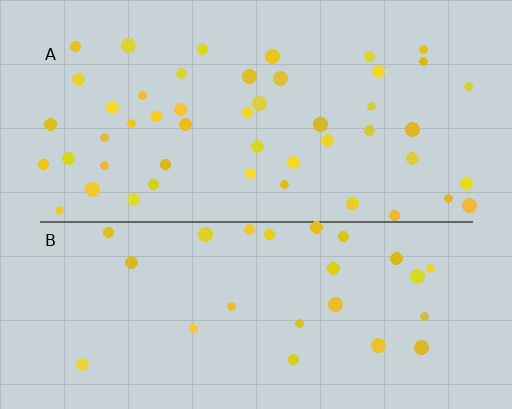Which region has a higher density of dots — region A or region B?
A (the top).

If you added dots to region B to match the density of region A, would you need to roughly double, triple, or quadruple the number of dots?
Approximately double.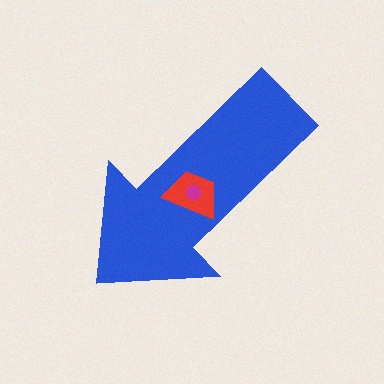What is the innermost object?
The magenta circle.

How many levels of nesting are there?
3.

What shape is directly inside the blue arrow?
The red trapezoid.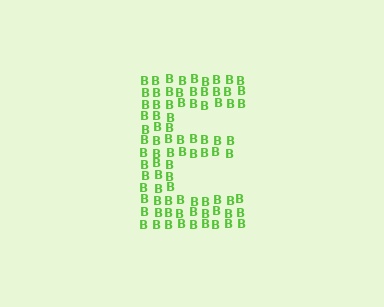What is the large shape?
The large shape is the letter E.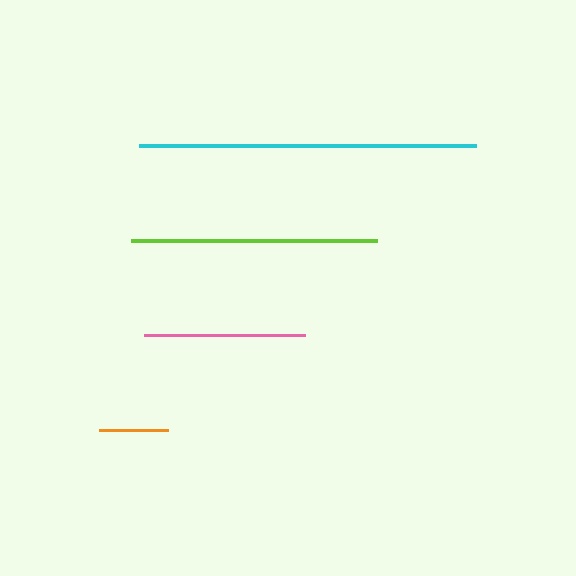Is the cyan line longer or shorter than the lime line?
The cyan line is longer than the lime line.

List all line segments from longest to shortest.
From longest to shortest: cyan, lime, pink, orange.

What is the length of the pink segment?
The pink segment is approximately 162 pixels long.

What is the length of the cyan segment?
The cyan segment is approximately 337 pixels long.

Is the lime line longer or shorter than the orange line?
The lime line is longer than the orange line.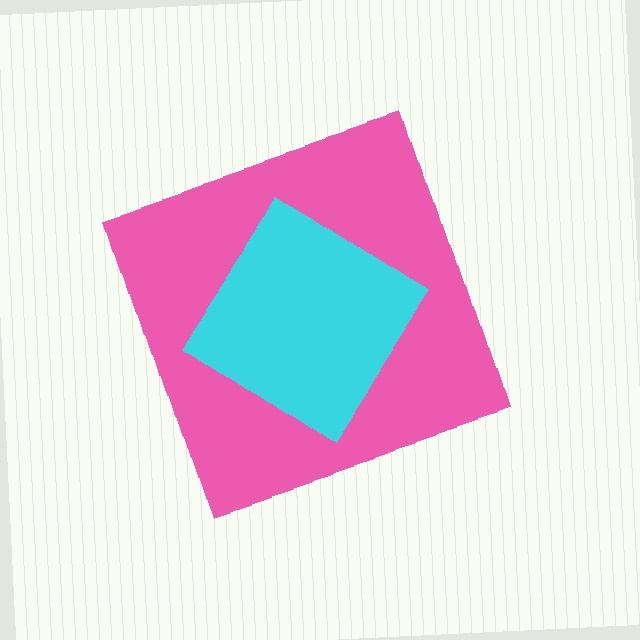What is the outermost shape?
The pink diamond.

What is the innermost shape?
The cyan diamond.